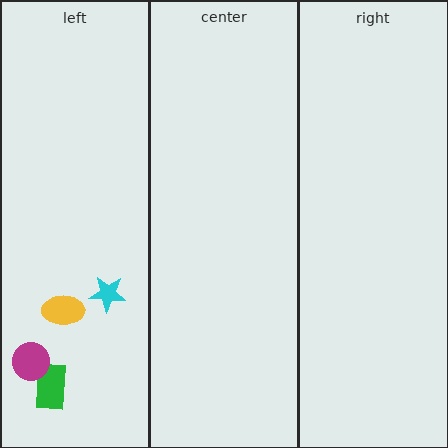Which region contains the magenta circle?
The left region.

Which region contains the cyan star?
The left region.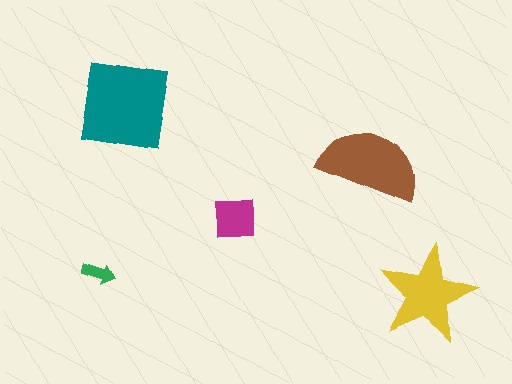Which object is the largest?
The teal square.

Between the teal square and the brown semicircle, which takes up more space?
The teal square.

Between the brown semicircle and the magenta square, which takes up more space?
The brown semicircle.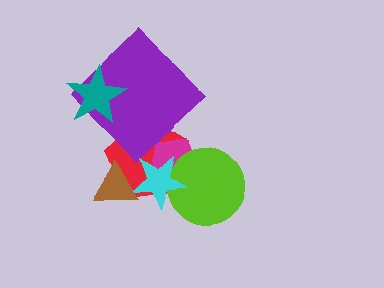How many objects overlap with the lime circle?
3 objects overlap with the lime circle.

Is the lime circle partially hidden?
Yes, it is partially covered by another shape.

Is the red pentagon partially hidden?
Yes, it is partially covered by another shape.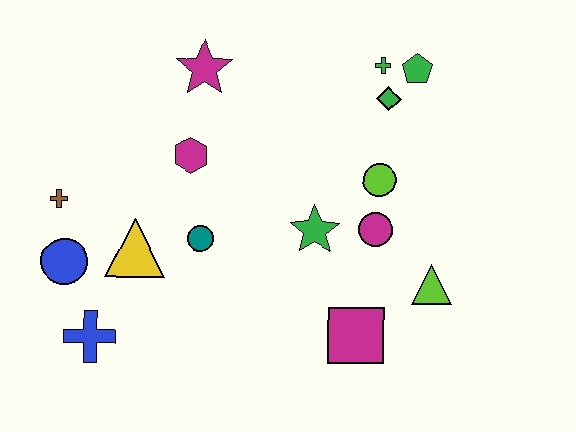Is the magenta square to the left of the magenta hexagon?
No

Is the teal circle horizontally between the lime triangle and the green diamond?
No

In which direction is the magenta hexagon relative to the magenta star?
The magenta hexagon is below the magenta star.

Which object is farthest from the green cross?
The blue cross is farthest from the green cross.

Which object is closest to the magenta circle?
The lime circle is closest to the magenta circle.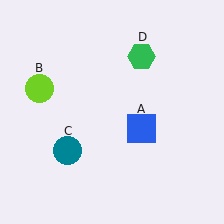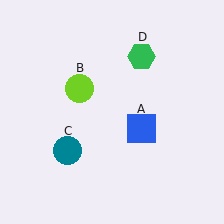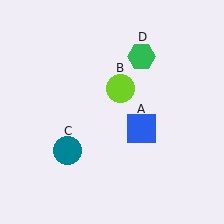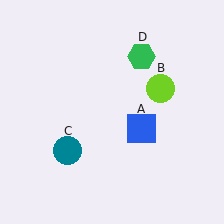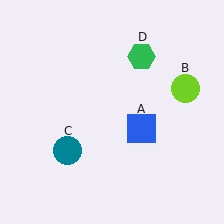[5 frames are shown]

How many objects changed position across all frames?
1 object changed position: lime circle (object B).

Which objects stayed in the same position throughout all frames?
Blue square (object A) and teal circle (object C) and green hexagon (object D) remained stationary.